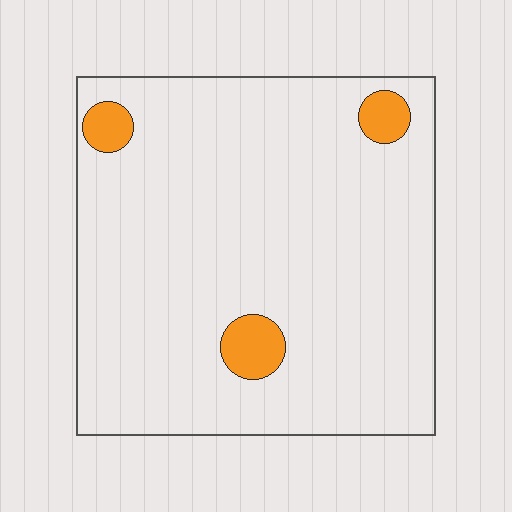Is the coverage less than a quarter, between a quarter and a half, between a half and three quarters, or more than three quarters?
Less than a quarter.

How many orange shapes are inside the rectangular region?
3.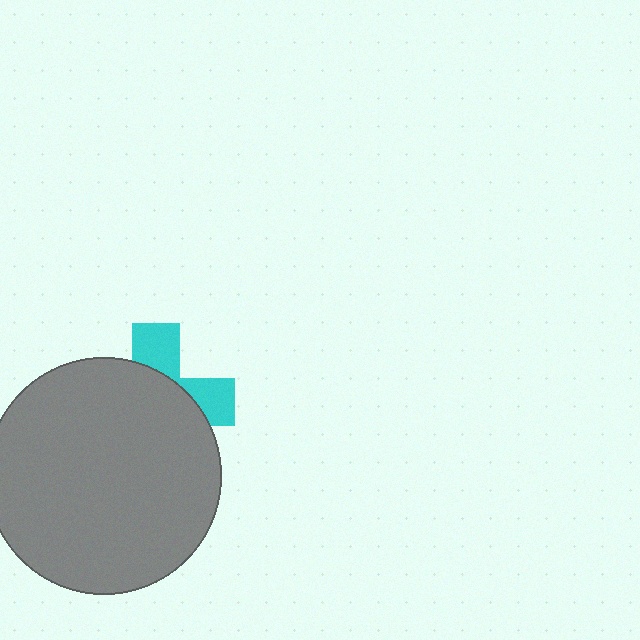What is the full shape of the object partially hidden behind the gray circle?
The partially hidden object is a cyan cross.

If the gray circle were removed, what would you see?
You would see the complete cyan cross.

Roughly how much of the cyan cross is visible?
A small part of it is visible (roughly 33%).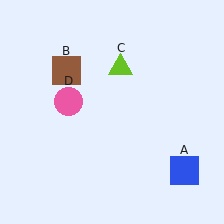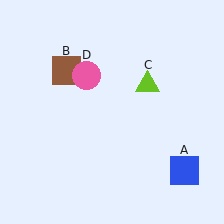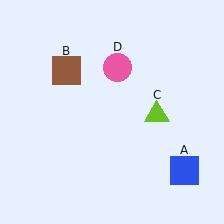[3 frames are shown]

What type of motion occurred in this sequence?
The lime triangle (object C), pink circle (object D) rotated clockwise around the center of the scene.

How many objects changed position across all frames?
2 objects changed position: lime triangle (object C), pink circle (object D).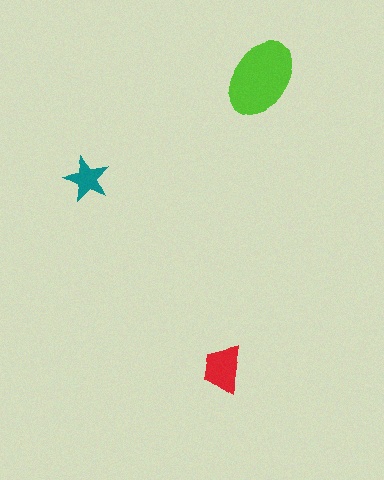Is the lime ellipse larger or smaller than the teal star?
Larger.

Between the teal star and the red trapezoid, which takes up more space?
The red trapezoid.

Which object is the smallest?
The teal star.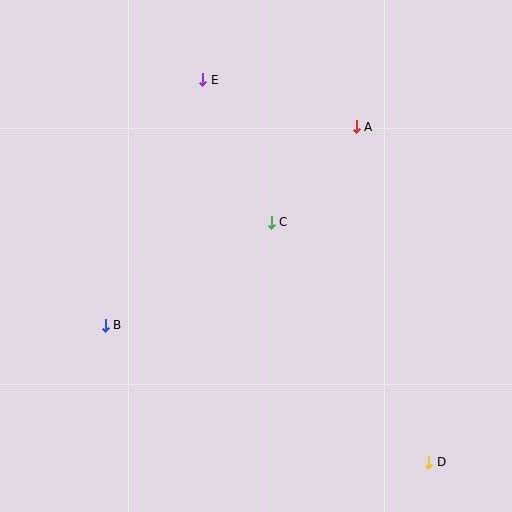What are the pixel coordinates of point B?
Point B is at (105, 325).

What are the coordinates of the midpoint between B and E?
The midpoint between B and E is at (154, 203).